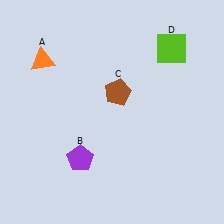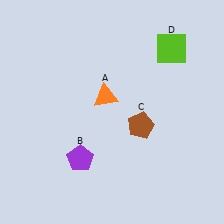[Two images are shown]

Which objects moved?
The objects that moved are: the orange triangle (A), the brown pentagon (C).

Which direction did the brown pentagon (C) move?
The brown pentagon (C) moved down.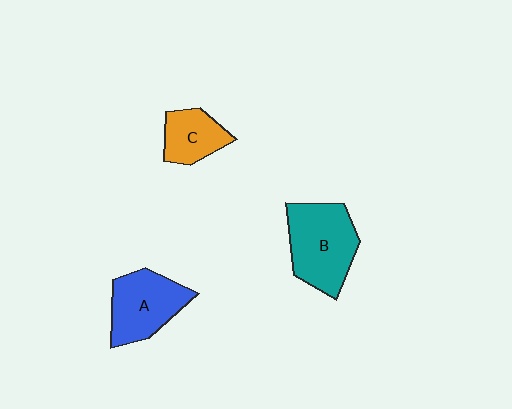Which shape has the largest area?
Shape B (teal).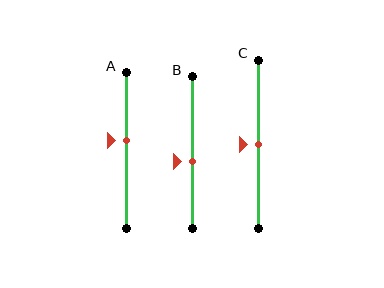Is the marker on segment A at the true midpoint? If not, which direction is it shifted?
No, the marker on segment A is shifted upward by about 6% of the segment length.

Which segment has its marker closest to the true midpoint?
Segment C has its marker closest to the true midpoint.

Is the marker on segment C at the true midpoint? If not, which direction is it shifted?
Yes, the marker on segment C is at the true midpoint.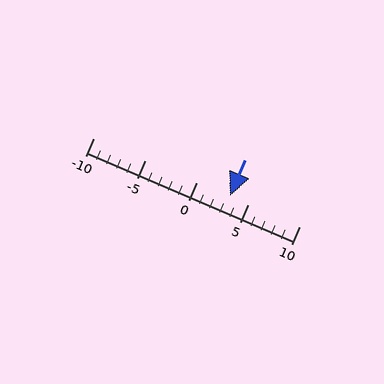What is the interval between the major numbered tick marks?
The major tick marks are spaced 5 units apart.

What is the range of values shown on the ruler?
The ruler shows values from -10 to 10.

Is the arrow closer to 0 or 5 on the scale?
The arrow is closer to 5.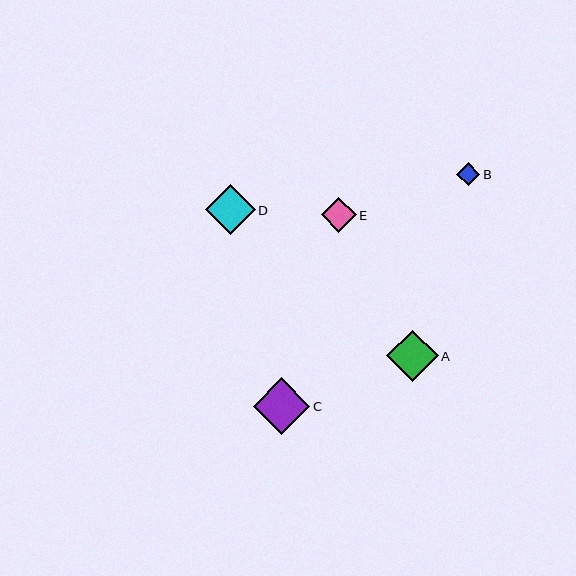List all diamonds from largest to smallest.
From largest to smallest: C, A, D, E, B.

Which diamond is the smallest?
Diamond B is the smallest with a size of approximately 23 pixels.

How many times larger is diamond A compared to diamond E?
Diamond A is approximately 1.5 times the size of diamond E.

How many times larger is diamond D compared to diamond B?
Diamond D is approximately 2.2 times the size of diamond B.